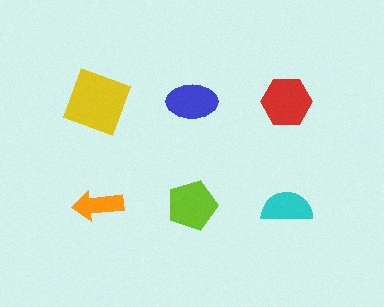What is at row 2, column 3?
A cyan semicircle.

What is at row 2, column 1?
An orange arrow.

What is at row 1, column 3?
A red hexagon.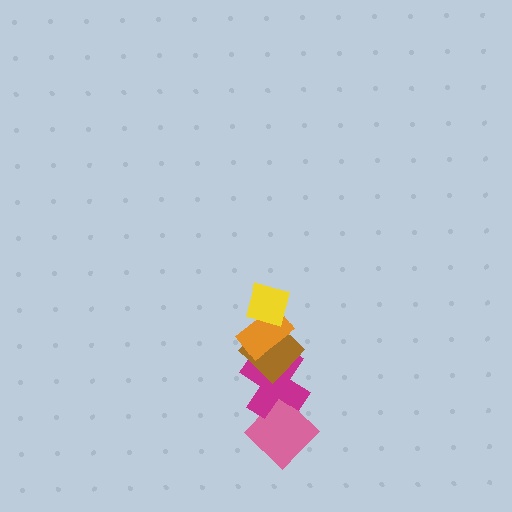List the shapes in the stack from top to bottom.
From top to bottom: the yellow diamond, the orange rectangle, the brown diamond, the magenta cross, the pink diamond.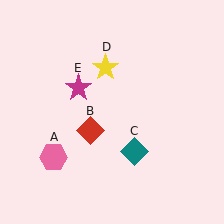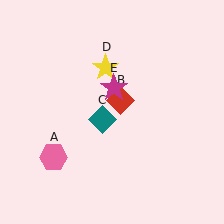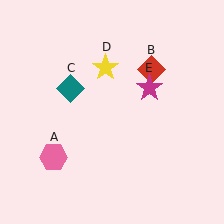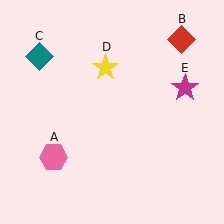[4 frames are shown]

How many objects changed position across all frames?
3 objects changed position: red diamond (object B), teal diamond (object C), magenta star (object E).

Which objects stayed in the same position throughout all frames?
Pink hexagon (object A) and yellow star (object D) remained stationary.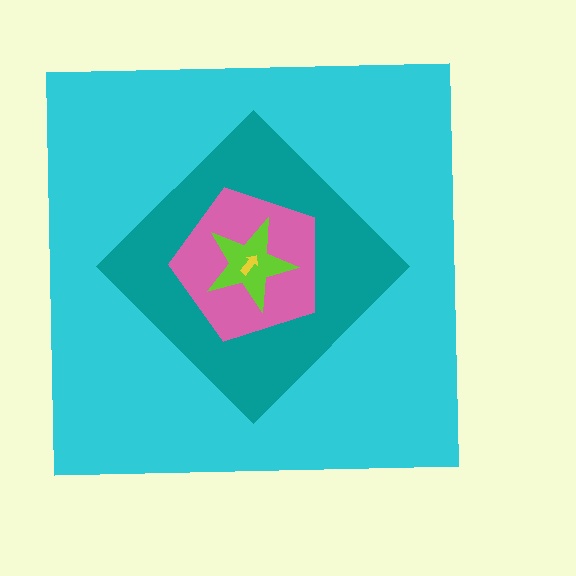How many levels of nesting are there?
5.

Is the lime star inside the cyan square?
Yes.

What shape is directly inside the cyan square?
The teal diamond.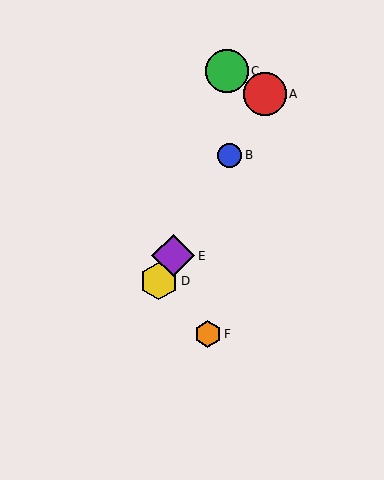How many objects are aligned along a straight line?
4 objects (A, B, D, E) are aligned along a straight line.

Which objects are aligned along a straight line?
Objects A, B, D, E are aligned along a straight line.